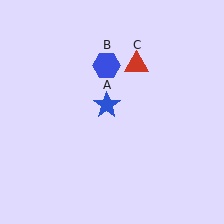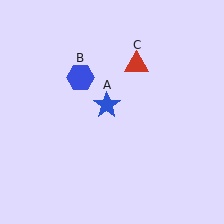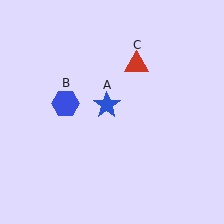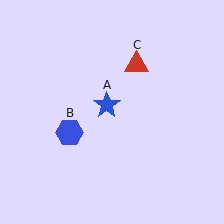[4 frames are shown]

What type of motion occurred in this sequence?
The blue hexagon (object B) rotated counterclockwise around the center of the scene.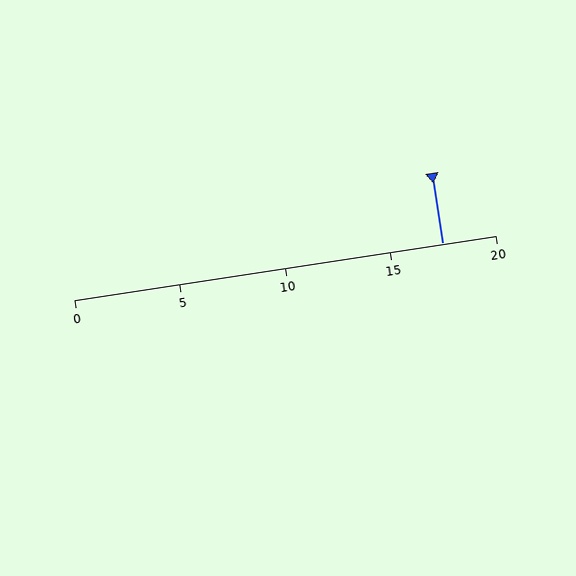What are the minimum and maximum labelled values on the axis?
The axis runs from 0 to 20.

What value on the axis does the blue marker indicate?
The marker indicates approximately 17.5.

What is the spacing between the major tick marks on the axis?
The major ticks are spaced 5 apart.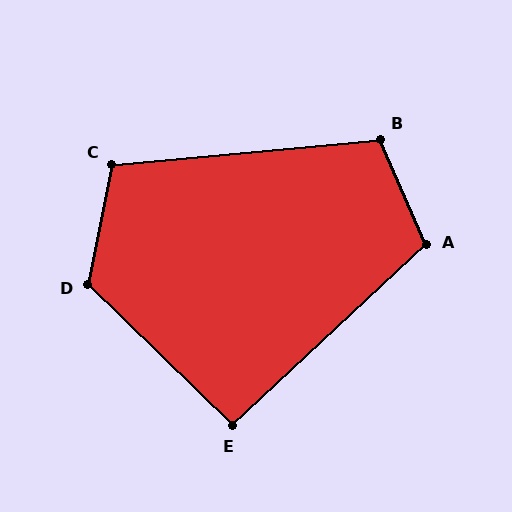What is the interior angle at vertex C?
Approximately 107 degrees (obtuse).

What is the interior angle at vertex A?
Approximately 109 degrees (obtuse).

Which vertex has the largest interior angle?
D, at approximately 123 degrees.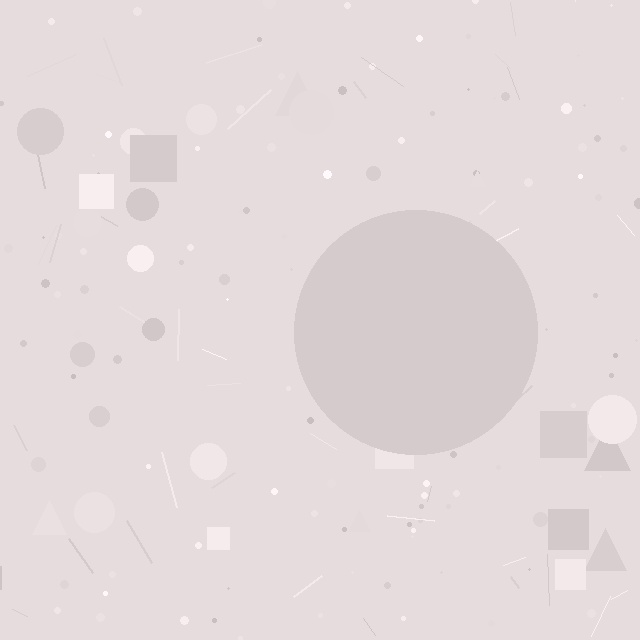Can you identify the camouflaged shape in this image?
The camouflaged shape is a circle.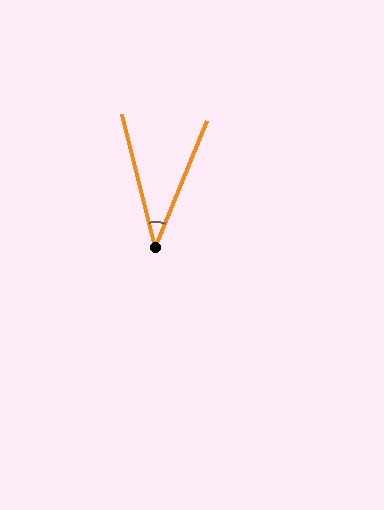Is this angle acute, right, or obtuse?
It is acute.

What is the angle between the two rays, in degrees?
Approximately 37 degrees.